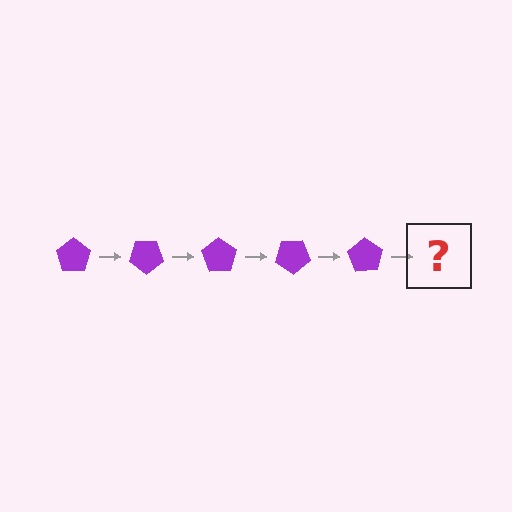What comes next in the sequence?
The next element should be a purple pentagon rotated 175 degrees.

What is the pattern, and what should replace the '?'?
The pattern is that the pentagon rotates 35 degrees each step. The '?' should be a purple pentagon rotated 175 degrees.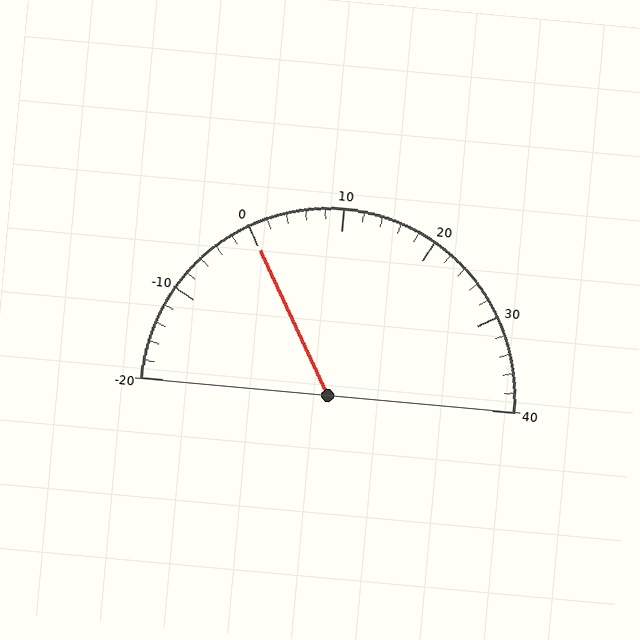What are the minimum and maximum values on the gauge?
The gauge ranges from -20 to 40.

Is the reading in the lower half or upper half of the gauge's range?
The reading is in the lower half of the range (-20 to 40).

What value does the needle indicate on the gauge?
The needle indicates approximately 0.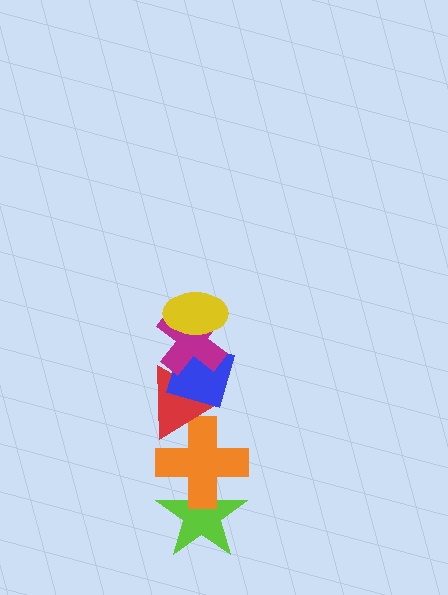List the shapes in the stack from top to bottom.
From top to bottom: the yellow ellipse, the magenta cross, the blue diamond, the red triangle, the orange cross, the lime star.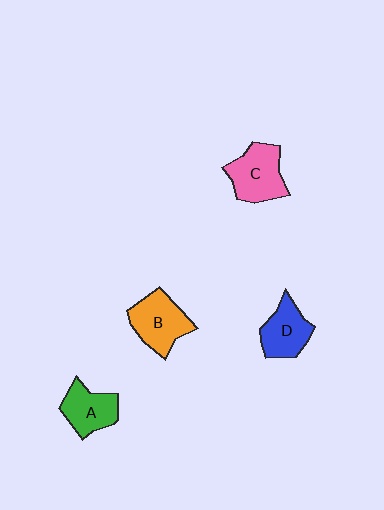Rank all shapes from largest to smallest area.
From largest to smallest: C (pink), B (orange), D (blue), A (green).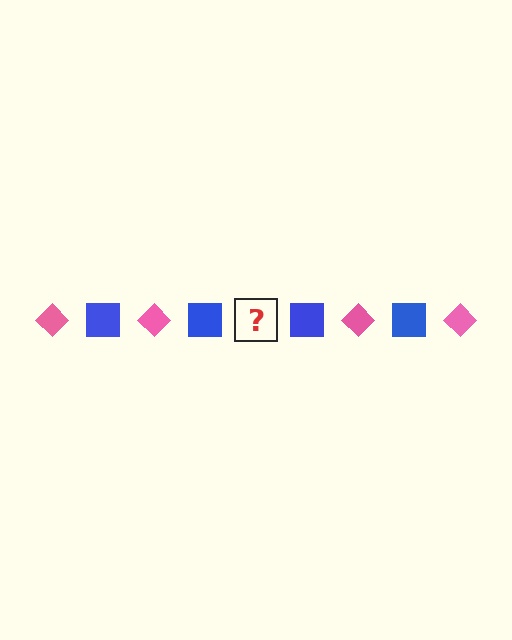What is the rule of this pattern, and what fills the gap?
The rule is that the pattern alternates between pink diamond and blue square. The gap should be filled with a pink diamond.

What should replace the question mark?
The question mark should be replaced with a pink diamond.